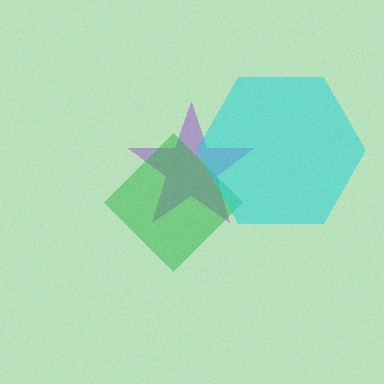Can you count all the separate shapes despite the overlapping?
Yes, there are 3 separate shapes.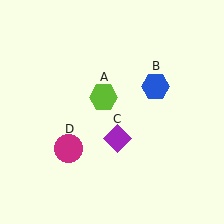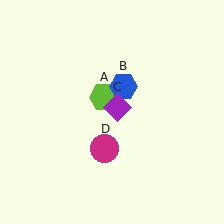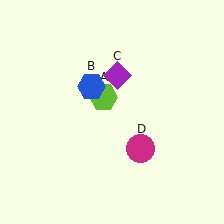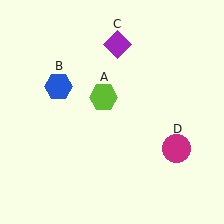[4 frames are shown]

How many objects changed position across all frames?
3 objects changed position: blue hexagon (object B), purple diamond (object C), magenta circle (object D).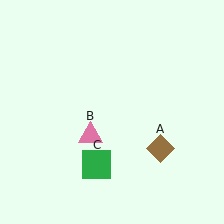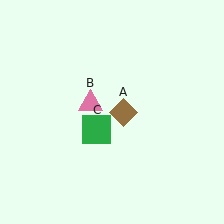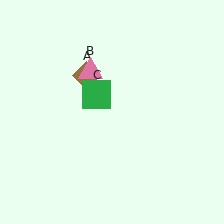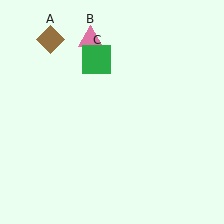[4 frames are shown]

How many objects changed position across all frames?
3 objects changed position: brown diamond (object A), pink triangle (object B), green square (object C).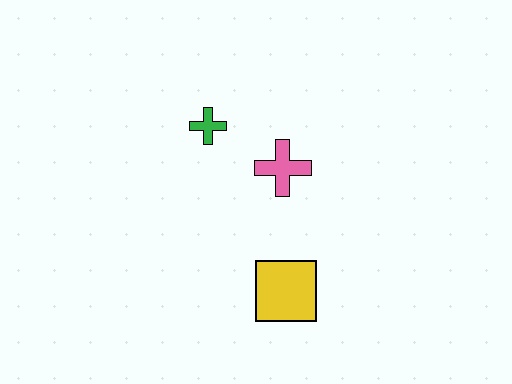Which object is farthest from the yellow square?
The green cross is farthest from the yellow square.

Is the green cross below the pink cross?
No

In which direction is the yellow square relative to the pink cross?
The yellow square is below the pink cross.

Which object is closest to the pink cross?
The green cross is closest to the pink cross.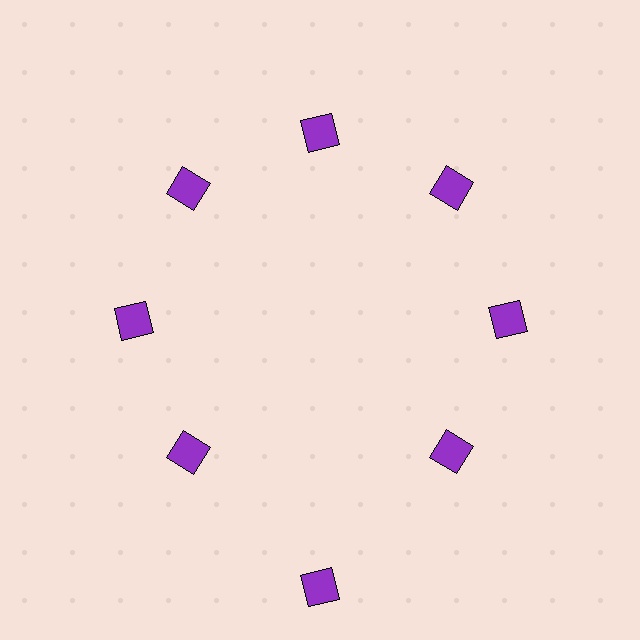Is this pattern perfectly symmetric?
No. The 8 purple diamonds are arranged in a ring, but one element near the 6 o'clock position is pushed outward from the center, breaking the 8-fold rotational symmetry.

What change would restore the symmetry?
The symmetry would be restored by moving it inward, back onto the ring so that all 8 diamonds sit at equal angles and equal distance from the center.